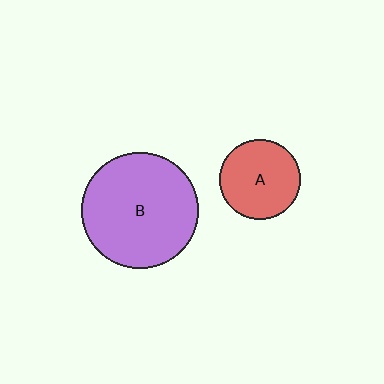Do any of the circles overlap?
No, none of the circles overlap.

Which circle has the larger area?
Circle B (purple).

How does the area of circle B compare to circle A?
Approximately 2.1 times.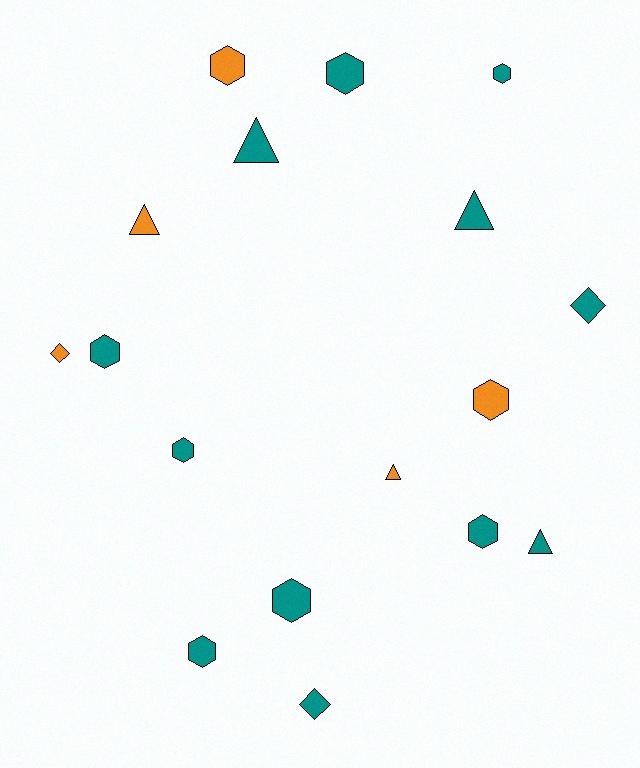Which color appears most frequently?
Teal, with 12 objects.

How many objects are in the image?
There are 17 objects.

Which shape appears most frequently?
Hexagon, with 9 objects.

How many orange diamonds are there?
There is 1 orange diamond.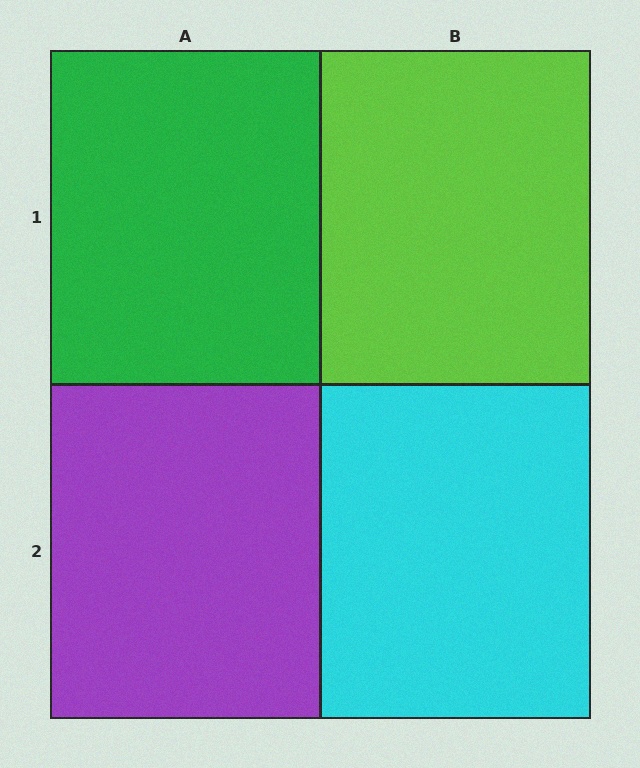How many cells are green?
1 cell is green.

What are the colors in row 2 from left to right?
Purple, cyan.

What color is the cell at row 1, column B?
Lime.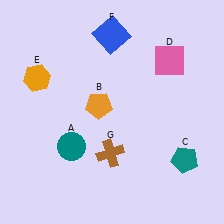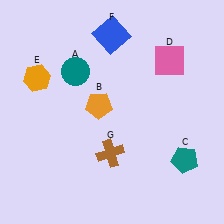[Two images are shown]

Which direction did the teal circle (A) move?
The teal circle (A) moved up.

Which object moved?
The teal circle (A) moved up.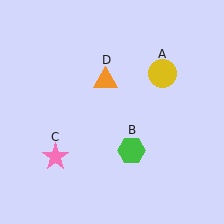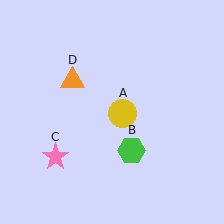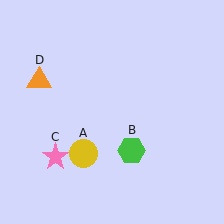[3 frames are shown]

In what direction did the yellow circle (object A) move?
The yellow circle (object A) moved down and to the left.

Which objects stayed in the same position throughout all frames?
Green hexagon (object B) and pink star (object C) remained stationary.